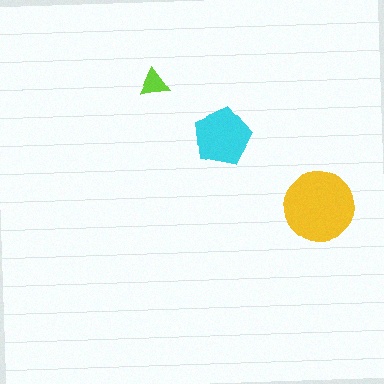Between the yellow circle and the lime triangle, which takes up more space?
The yellow circle.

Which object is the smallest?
The lime triangle.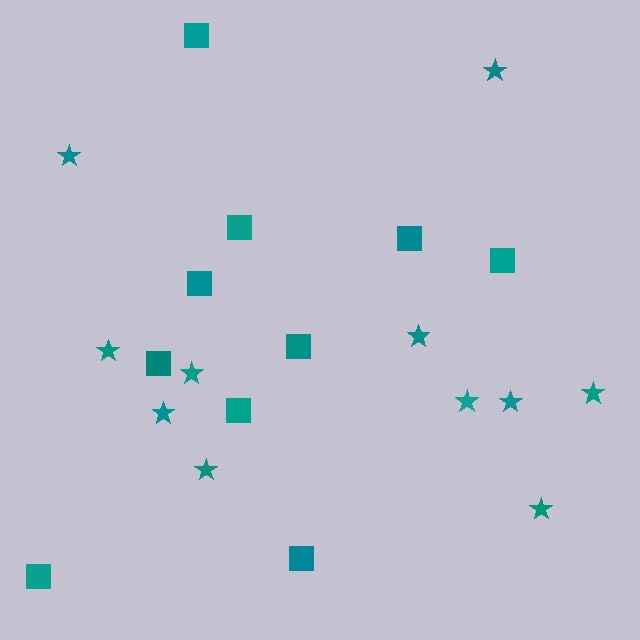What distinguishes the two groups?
There are 2 groups: one group of squares (10) and one group of stars (11).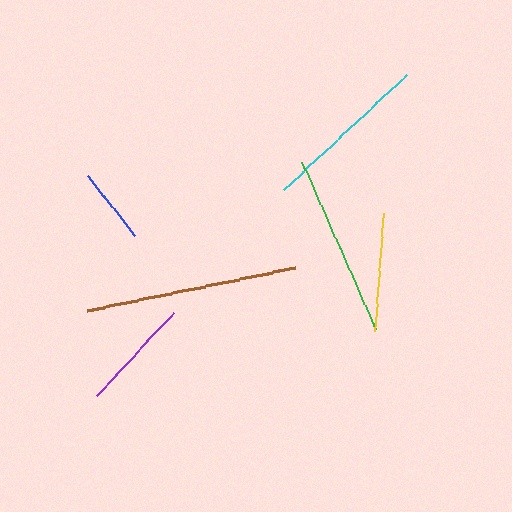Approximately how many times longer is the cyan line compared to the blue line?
The cyan line is approximately 2.2 times the length of the blue line.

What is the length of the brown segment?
The brown segment is approximately 213 pixels long.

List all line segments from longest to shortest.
From longest to shortest: brown, green, cyan, yellow, purple, blue.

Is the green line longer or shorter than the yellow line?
The green line is longer than the yellow line.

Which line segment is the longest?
The brown line is the longest at approximately 213 pixels.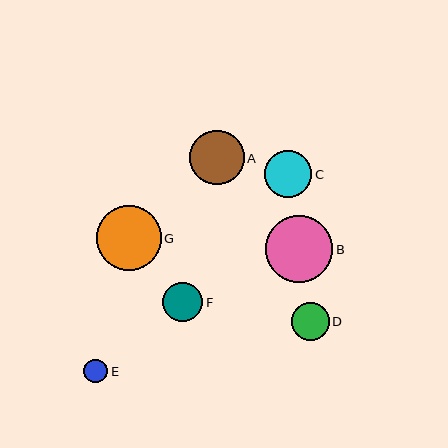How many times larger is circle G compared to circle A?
Circle G is approximately 1.2 times the size of circle A.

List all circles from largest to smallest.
From largest to smallest: B, G, A, C, F, D, E.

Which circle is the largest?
Circle B is the largest with a size of approximately 67 pixels.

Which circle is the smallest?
Circle E is the smallest with a size of approximately 24 pixels.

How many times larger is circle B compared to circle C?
Circle B is approximately 1.4 times the size of circle C.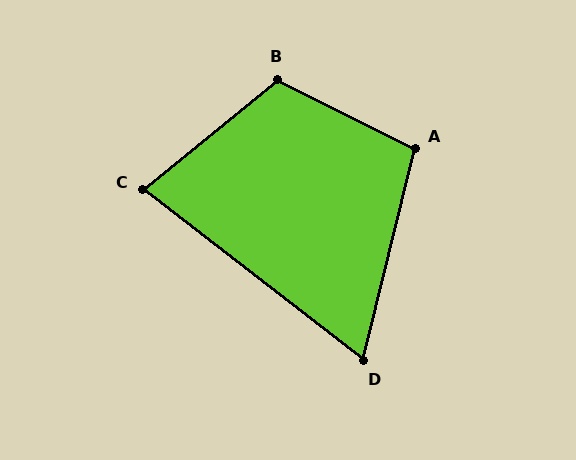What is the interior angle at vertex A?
Approximately 103 degrees (obtuse).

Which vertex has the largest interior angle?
B, at approximately 114 degrees.